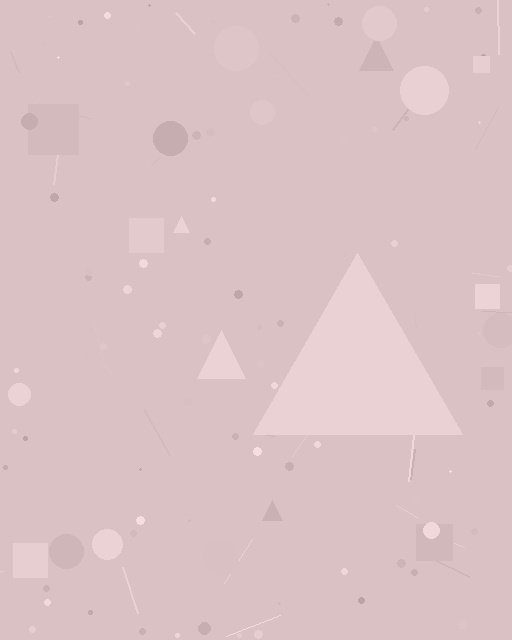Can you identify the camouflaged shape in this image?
The camouflaged shape is a triangle.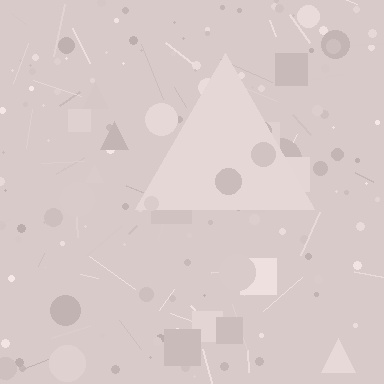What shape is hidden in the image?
A triangle is hidden in the image.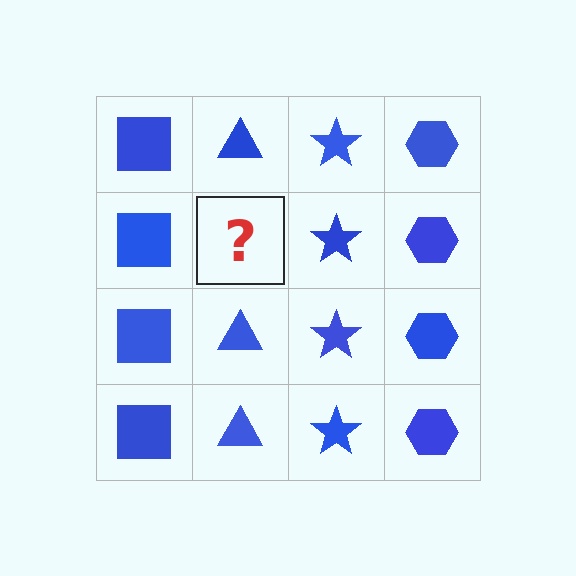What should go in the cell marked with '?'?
The missing cell should contain a blue triangle.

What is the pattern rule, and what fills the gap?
The rule is that each column has a consistent shape. The gap should be filled with a blue triangle.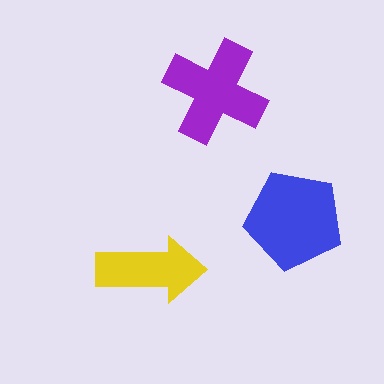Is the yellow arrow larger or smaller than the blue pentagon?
Smaller.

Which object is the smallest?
The yellow arrow.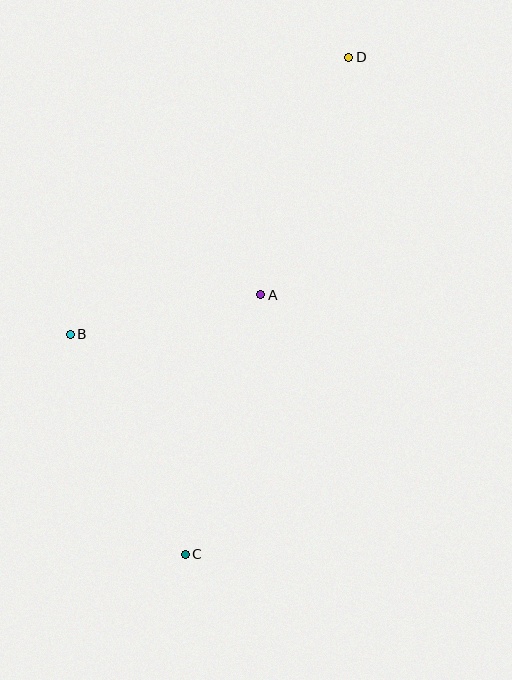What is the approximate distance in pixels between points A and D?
The distance between A and D is approximately 253 pixels.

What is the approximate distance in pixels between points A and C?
The distance between A and C is approximately 270 pixels.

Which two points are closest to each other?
Points A and B are closest to each other.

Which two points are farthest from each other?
Points C and D are farthest from each other.